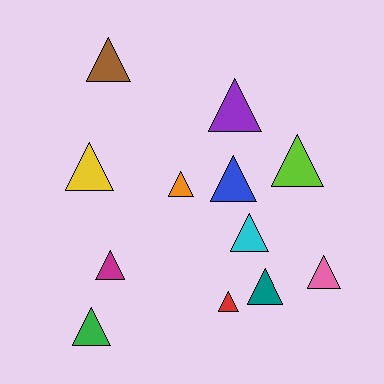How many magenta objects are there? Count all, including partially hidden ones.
There is 1 magenta object.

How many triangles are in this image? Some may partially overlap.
There are 12 triangles.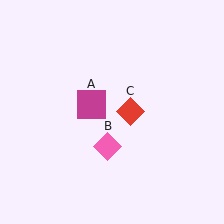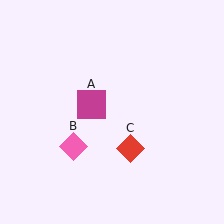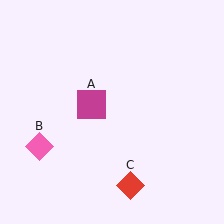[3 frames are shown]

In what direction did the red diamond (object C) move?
The red diamond (object C) moved down.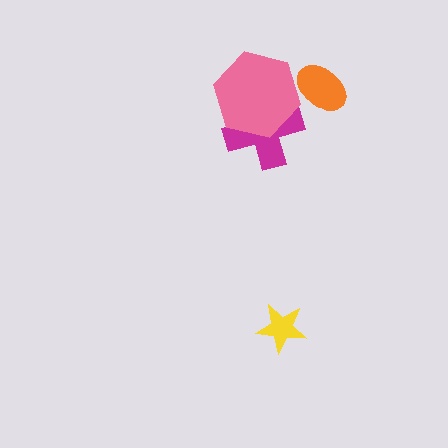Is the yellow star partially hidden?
No, no other shape covers it.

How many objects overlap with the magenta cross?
1 object overlaps with the magenta cross.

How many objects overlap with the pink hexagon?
2 objects overlap with the pink hexagon.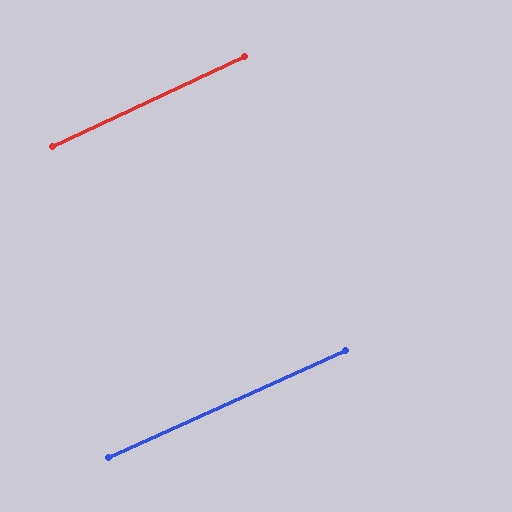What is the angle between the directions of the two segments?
Approximately 1 degree.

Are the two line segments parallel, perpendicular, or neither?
Parallel — their directions differ by only 1.1°.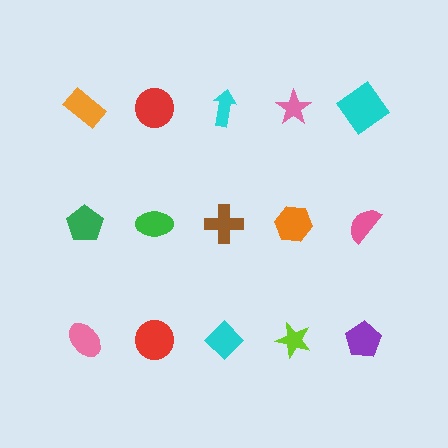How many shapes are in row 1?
5 shapes.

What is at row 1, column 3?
A cyan arrow.